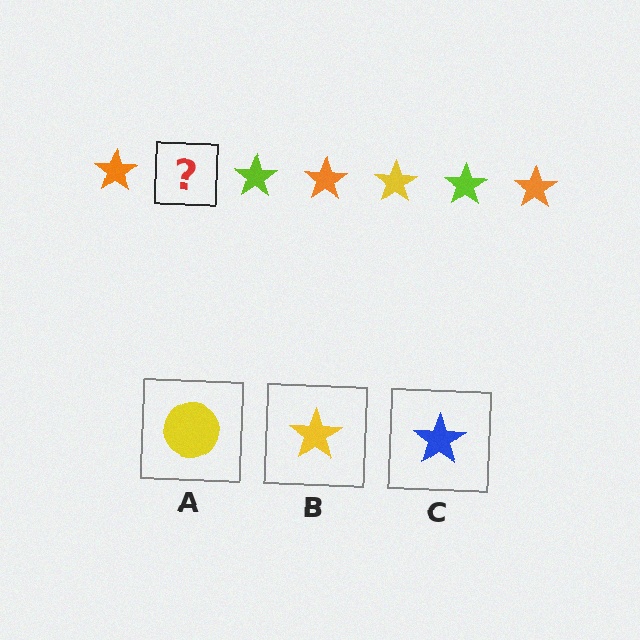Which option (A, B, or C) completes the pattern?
B.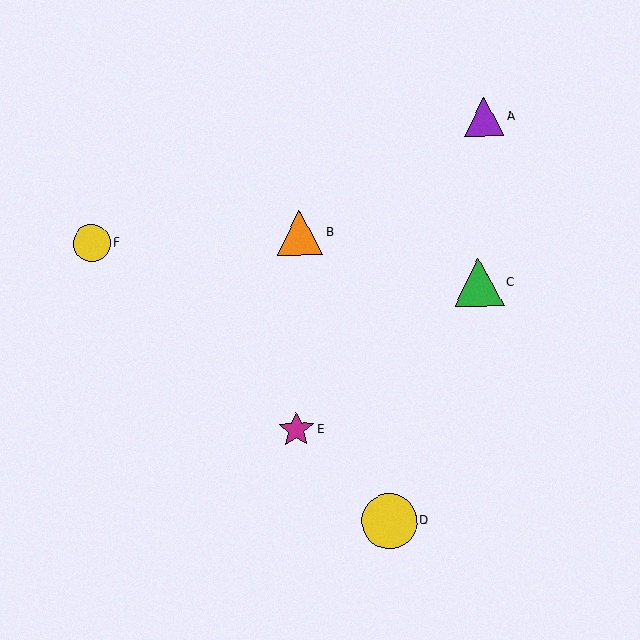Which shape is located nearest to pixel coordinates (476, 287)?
The green triangle (labeled C) at (479, 282) is nearest to that location.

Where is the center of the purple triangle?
The center of the purple triangle is at (484, 117).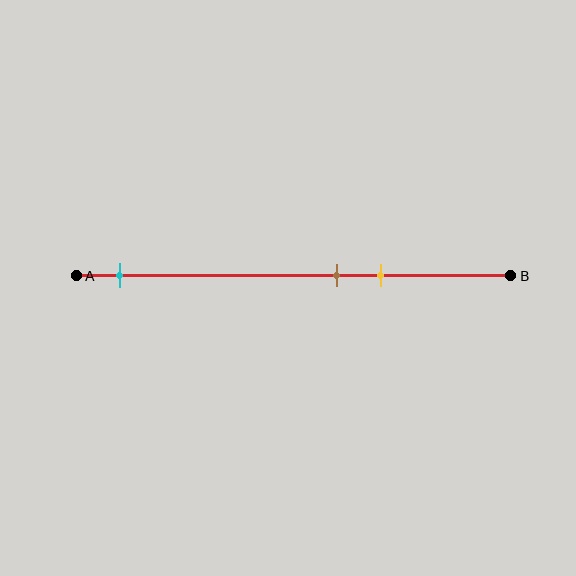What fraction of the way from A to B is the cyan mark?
The cyan mark is approximately 10% (0.1) of the way from A to B.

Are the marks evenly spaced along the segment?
No, the marks are not evenly spaced.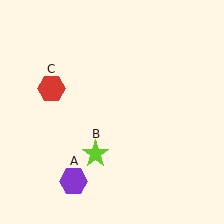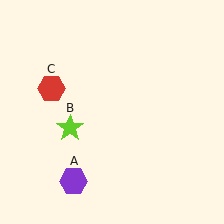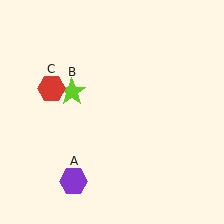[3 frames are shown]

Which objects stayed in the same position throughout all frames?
Purple hexagon (object A) and red hexagon (object C) remained stationary.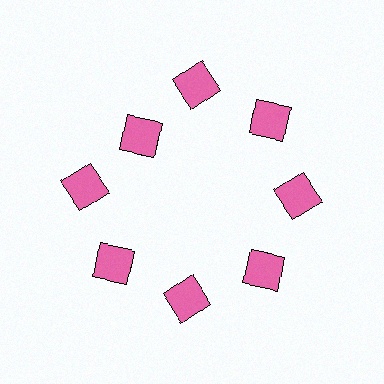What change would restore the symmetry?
The symmetry would be restored by moving it outward, back onto the ring so that all 8 squares sit at equal angles and equal distance from the center.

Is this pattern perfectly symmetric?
No. The 8 pink squares are arranged in a ring, but one element near the 10 o'clock position is pulled inward toward the center, breaking the 8-fold rotational symmetry.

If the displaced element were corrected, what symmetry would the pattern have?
It would have 8-fold rotational symmetry — the pattern would map onto itself every 45 degrees.